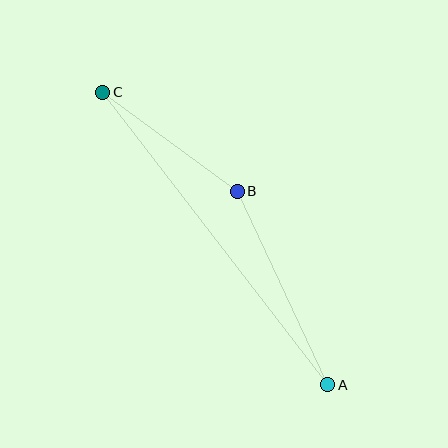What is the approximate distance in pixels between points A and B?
The distance between A and B is approximately 214 pixels.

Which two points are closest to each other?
Points B and C are closest to each other.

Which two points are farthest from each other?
Points A and C are farthest from each other.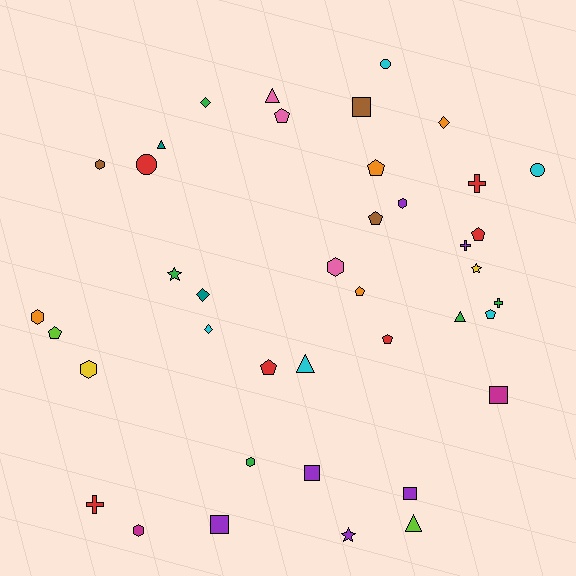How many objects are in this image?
There are 40 objects.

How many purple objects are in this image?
There are 6 purple objects.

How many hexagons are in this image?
There are 7 hexagons.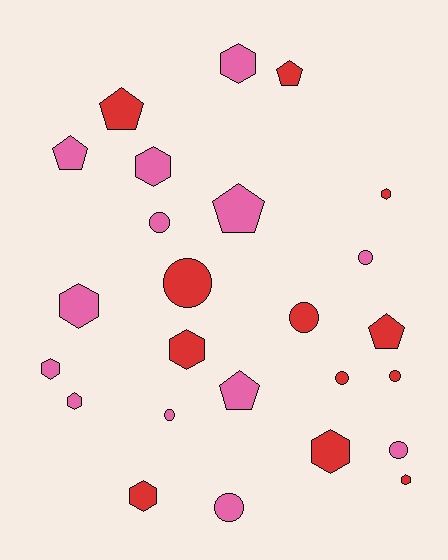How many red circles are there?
There are 4 red circles.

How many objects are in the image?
There are 25 objects.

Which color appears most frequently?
Pink, with 13 objects.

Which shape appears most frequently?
Hexagon, with 10 objects.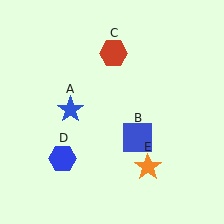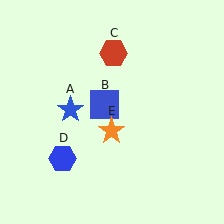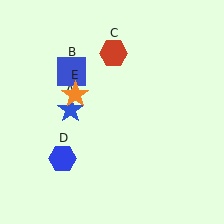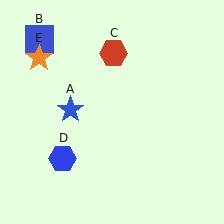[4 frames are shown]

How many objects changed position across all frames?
2 objects changed position: blue square (object B), orange star (object E).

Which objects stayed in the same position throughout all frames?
Blue star (object A) and red hexagon (object C) and blue hexagon (object D) remained stationary.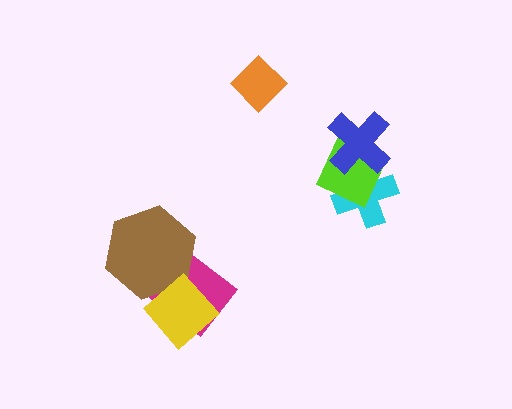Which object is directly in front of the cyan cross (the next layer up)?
The lime square is directly in front of the cyan cross.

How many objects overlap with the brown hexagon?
2 objects overlap with the brown hexagon.